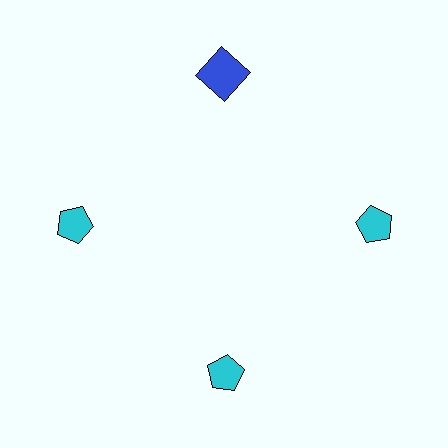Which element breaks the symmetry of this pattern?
The blue square at roughly the 12 o'clock position breaks the symmetry. All other shapes are cyan pentagons.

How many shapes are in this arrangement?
There are 4 shapes arranged in a ring pattern.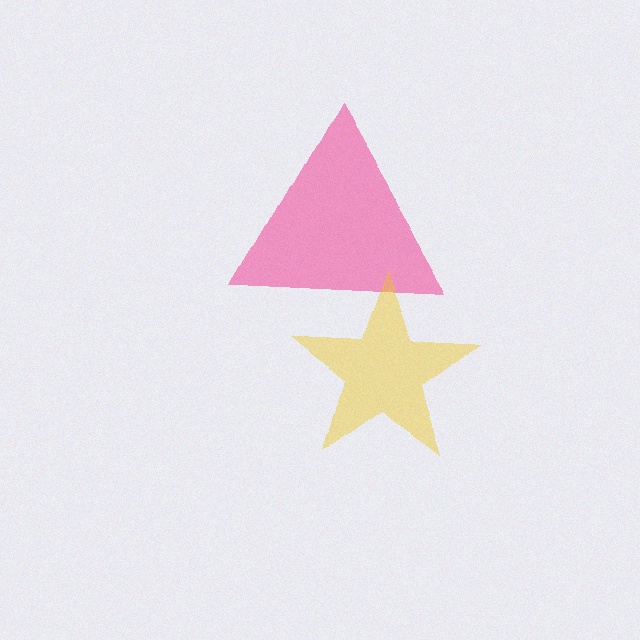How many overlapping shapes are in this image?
There are 2 overlapping shapes in the image.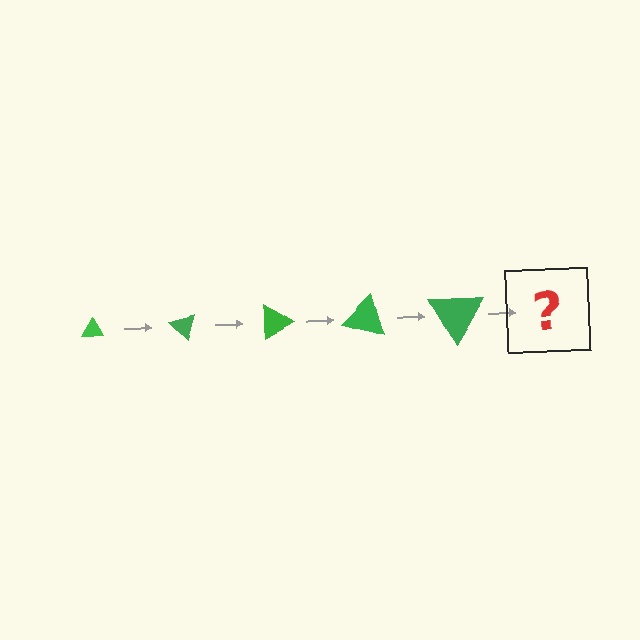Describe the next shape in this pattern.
It should be a triangle, larger than the previous one and rotated 225 degrees from the start.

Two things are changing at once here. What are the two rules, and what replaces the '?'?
The two rules are that the triangle grows larger each step and it rotates 45 degrees each step. The '?' should be a triangle, larger than the previous one and rotated 225 degrees from the start.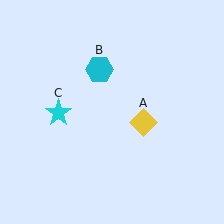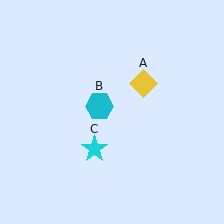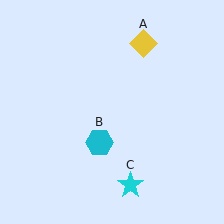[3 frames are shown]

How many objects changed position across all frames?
3 objects changed position: yellow diamond (object A), cyan hexagon (object B), cyan star (object C).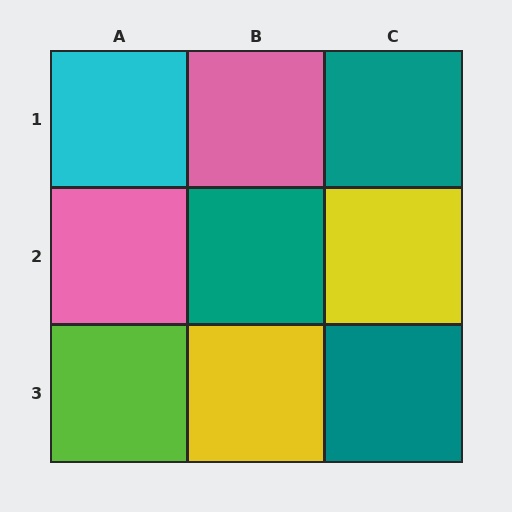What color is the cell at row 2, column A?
Pink.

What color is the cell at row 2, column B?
Teal.